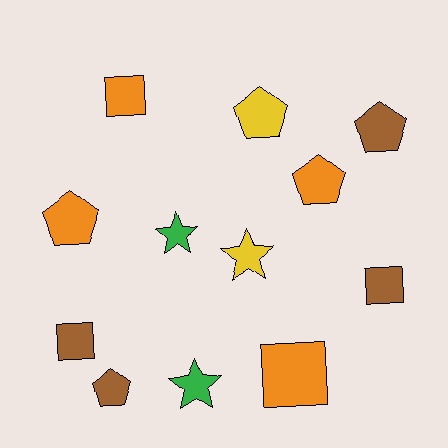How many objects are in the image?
There are 12 objects.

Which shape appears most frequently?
Pentagon, with 5 objects.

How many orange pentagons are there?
There are 2 orange pentagons.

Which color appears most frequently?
Brown, with 4 objects.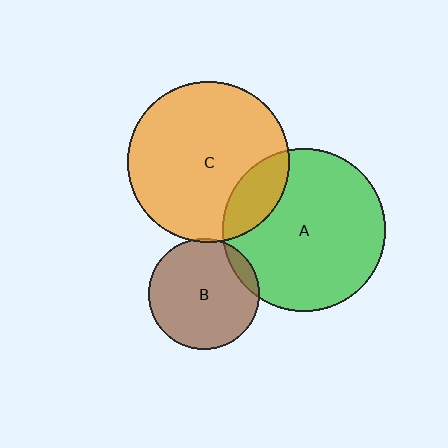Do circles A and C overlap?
Yes.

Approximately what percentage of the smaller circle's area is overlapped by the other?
Approximately 15%.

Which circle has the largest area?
Circle A (green).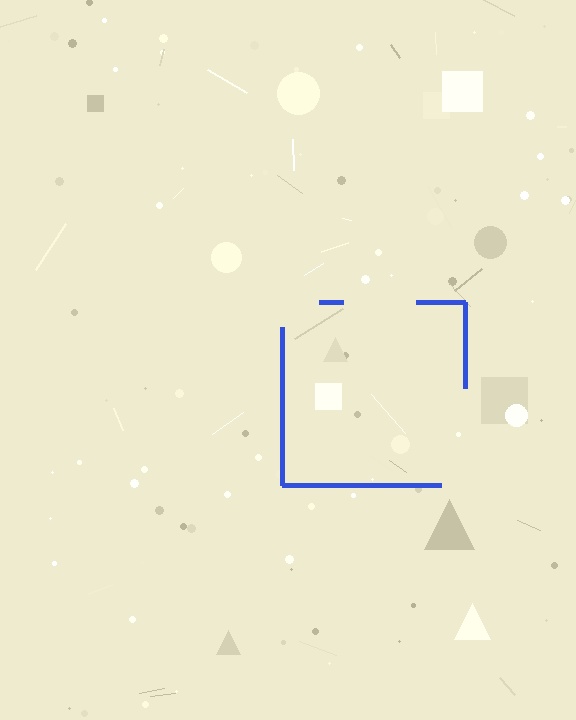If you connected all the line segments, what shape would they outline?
They would outline a square.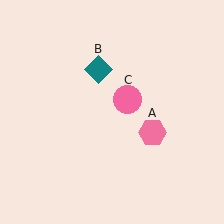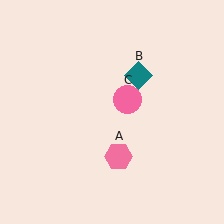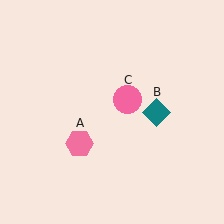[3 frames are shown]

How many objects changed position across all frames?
2 objects changed position: pink hexagon (object A), teal diamond (object B).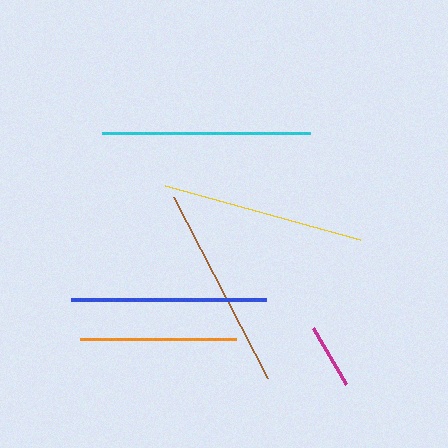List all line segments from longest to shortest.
From longest to shortest: cyan, brown, yellow, blue, orange, magenta.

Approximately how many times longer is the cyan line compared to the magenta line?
The cyan line is approximately 3.2 times the length of the magenta line.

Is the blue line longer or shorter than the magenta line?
The blue line is longer than the magenta line.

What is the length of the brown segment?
The brown segment is approximately 204 pixels long.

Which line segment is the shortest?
The magenta line is the shortest at approximately 65 pixels.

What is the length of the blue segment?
The blue segment is approximately 195 pixels long.